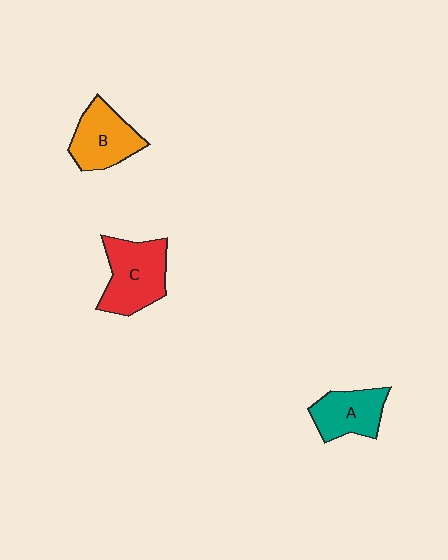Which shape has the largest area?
Shape C (red).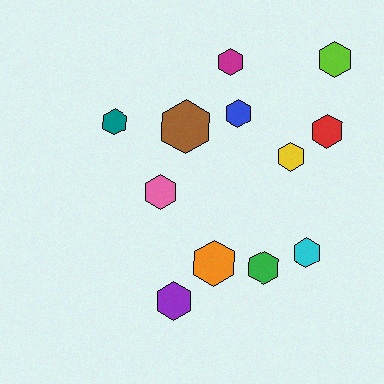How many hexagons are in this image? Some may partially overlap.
There are 12 hexagons.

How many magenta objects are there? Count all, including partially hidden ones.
There is 1 magenta object.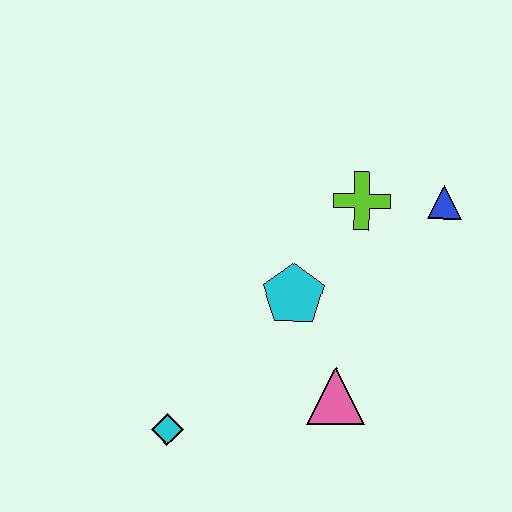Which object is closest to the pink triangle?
The cyan pentagon is closest to the pink triangle.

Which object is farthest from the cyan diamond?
The blue triangle is farthest from the cyan diamond.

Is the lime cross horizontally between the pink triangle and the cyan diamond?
No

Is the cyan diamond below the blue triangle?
Yes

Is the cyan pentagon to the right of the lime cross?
No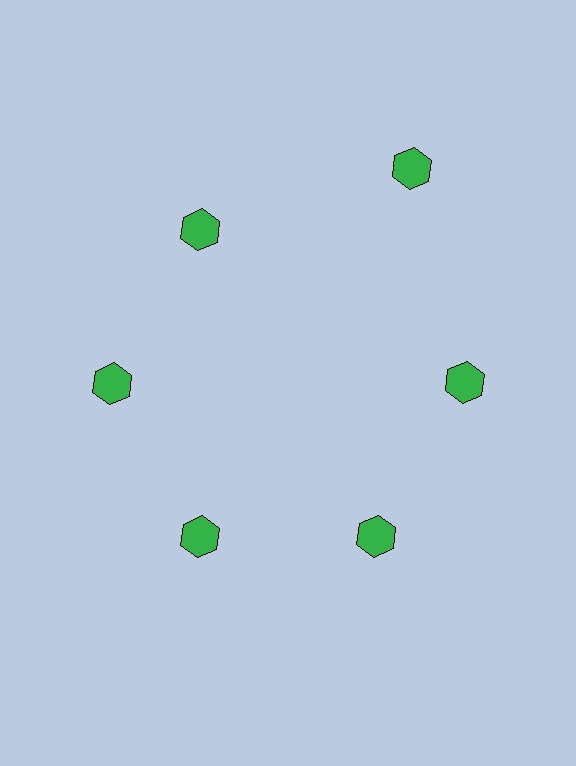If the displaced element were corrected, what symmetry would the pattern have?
It would have 6-fold rotational symmetry — the pattern would map onto itself every 60 degrees.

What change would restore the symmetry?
The symmetry would be restored by moving it inward, back onto the ring so that all 6 hexagons sit at equal angles and equal distance from the center.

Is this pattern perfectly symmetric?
No. The 6 green hexagons are arranged in a ring, but one element near the 1 o'clock position is pushed outward from the center, breaking the 6-fold rotational symmetry.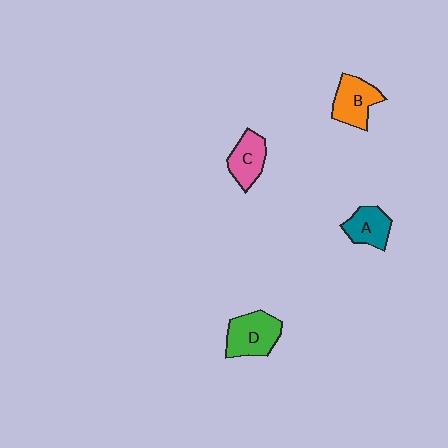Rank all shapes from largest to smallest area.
From largest to smallest: D (green), B (orange), C (pink), A (teal).